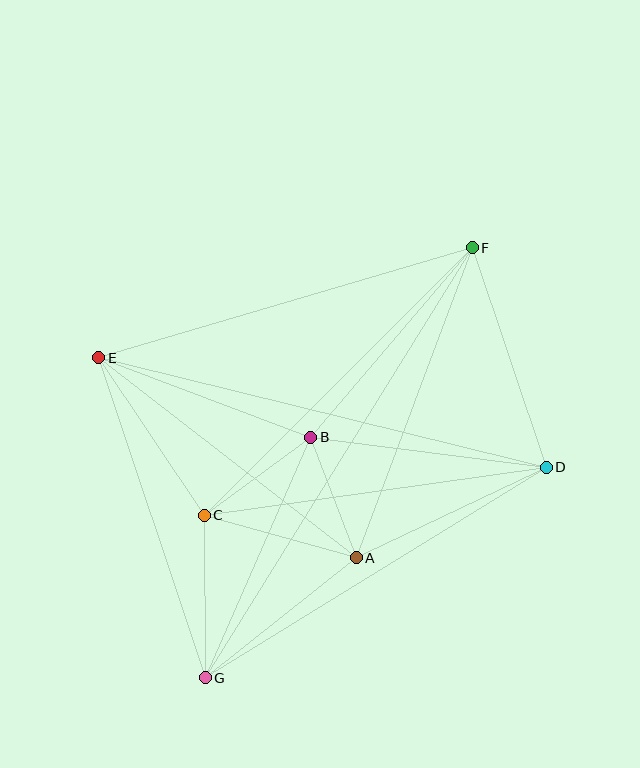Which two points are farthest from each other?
Points F and G are farthest from each other.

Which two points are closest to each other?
Points A and B are closest to each other.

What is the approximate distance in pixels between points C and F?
The distance between C and F is approximately 379 pixels.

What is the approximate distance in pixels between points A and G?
The distance between A and G is approximately 193 pixels.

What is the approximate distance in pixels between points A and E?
The distance between A and E is approximately 326 pixels.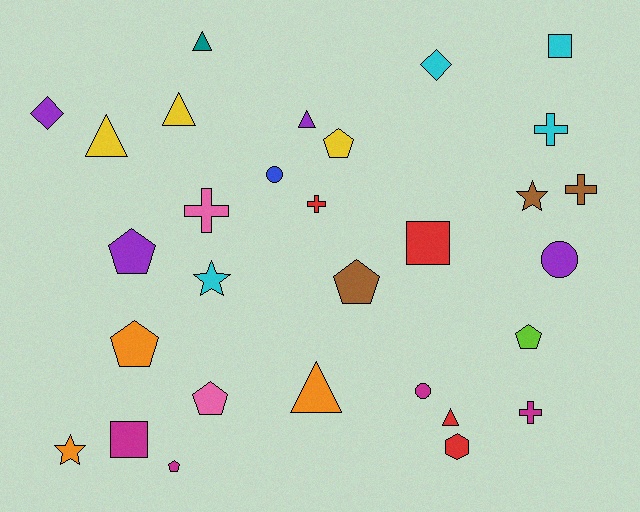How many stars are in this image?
There are 3 stars.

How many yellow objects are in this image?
There are 3 yellow objects.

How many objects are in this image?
There are 30 objects.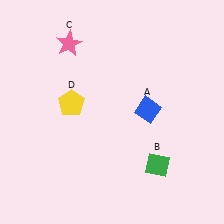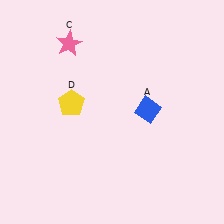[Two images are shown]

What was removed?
The green diamond (B) was removed in Image 2.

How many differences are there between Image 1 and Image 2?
There is 1 difference between the two images.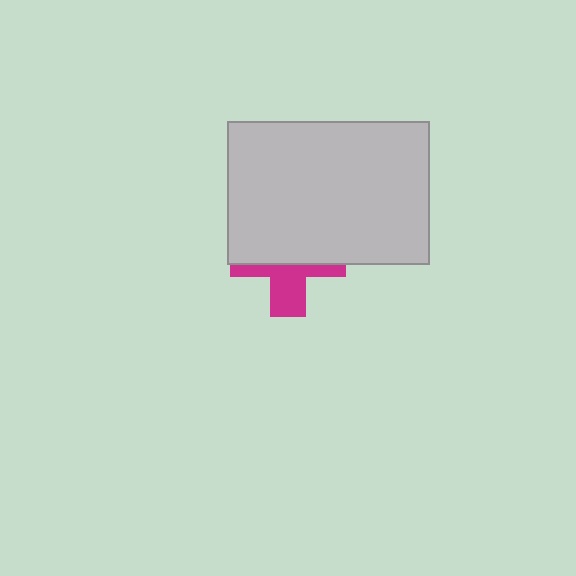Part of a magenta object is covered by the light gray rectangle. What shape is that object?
It is a cross.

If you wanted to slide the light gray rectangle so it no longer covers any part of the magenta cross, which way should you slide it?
Slide it up — that is the most direct way to separate the two shapes.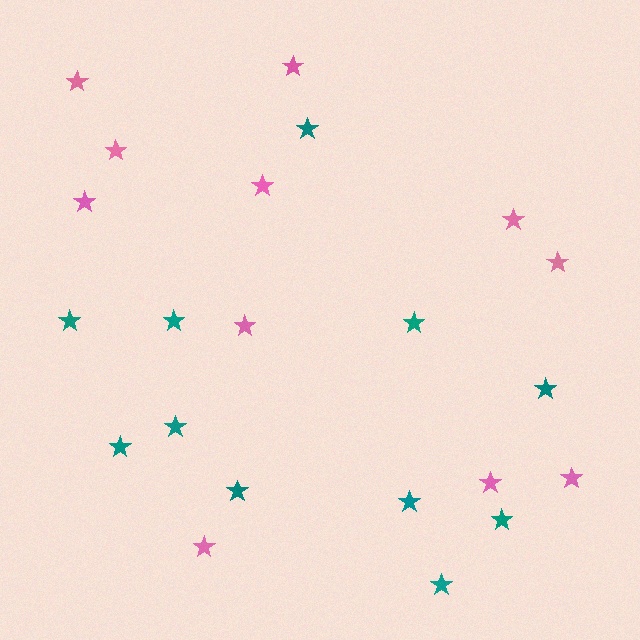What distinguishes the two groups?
There are 2 groups: one group of teal stars (11) and one group of pink stars (11).